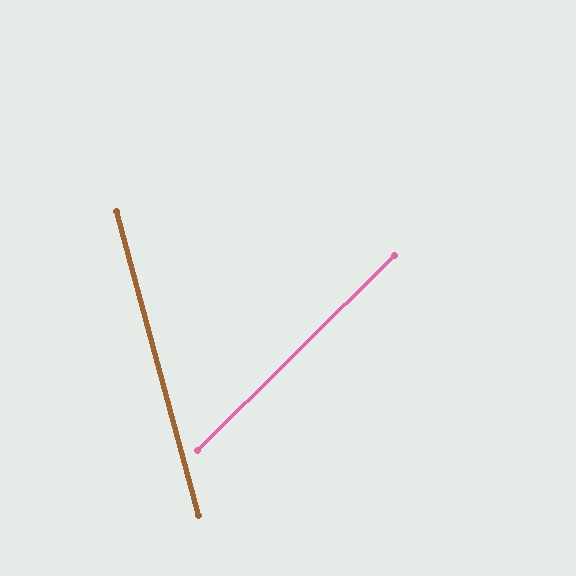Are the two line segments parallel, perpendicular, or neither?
Neither parallel nor perpendicular — they differ by about 60°.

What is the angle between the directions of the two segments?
Approximately 60 degrees.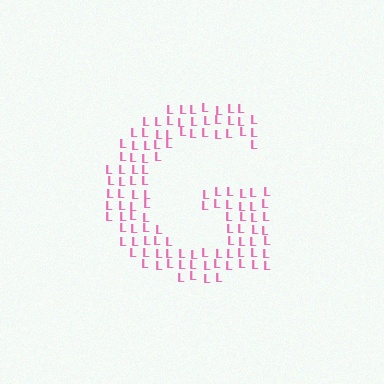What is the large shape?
The large shape is the letter G.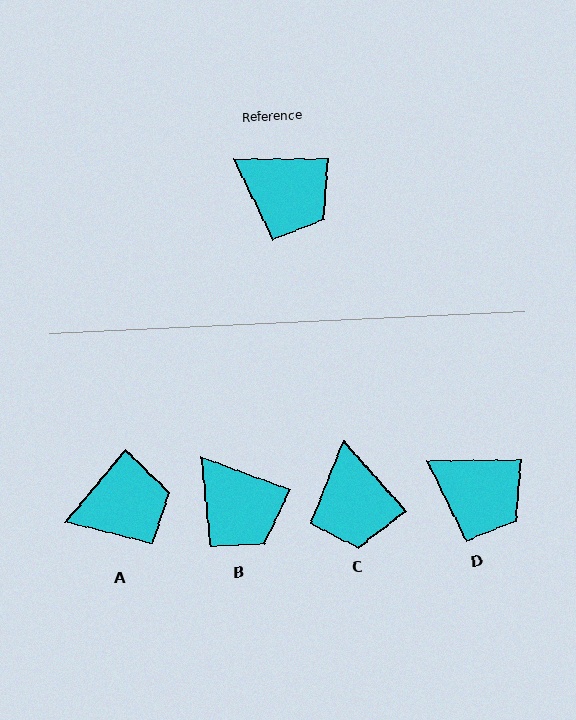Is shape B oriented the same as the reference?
No, it is off by about 21 degrees.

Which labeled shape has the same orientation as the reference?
D.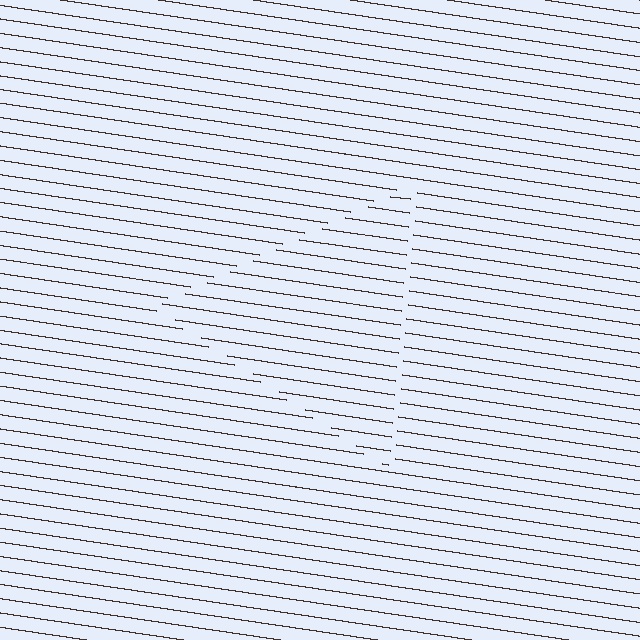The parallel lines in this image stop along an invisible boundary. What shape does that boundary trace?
An illusory triangle. The interior of the shape contains the same grating, shifted by half a period — the contour is defined by the phase discontinuity where line-ends from the inner and outer gratings abut.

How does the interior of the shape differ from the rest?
The interior of the shape contains the same grating, shifted by half a period — the contour is defined by the phase discontinuity where line-ends from the inner and outer gratings abut.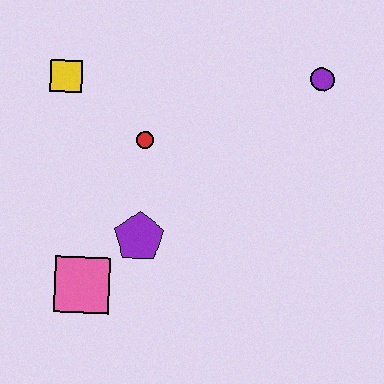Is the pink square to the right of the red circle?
No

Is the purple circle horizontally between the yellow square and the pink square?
No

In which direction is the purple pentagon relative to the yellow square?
The purple pentagon is below the yellow square.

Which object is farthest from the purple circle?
The pink square is farthest from the purple circle.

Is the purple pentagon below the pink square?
No